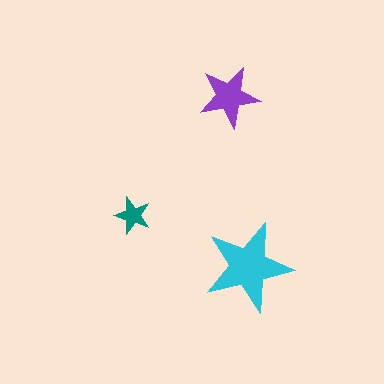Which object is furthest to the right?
The cyan star is rightmost.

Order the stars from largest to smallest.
the cyan one, the purple one, the teal one.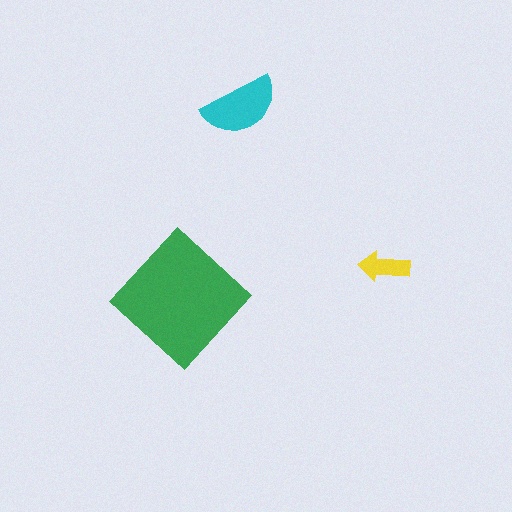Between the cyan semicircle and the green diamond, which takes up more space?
The green diamond.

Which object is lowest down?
The green diamond is bottommost.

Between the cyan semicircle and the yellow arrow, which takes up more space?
The cyan semicircle.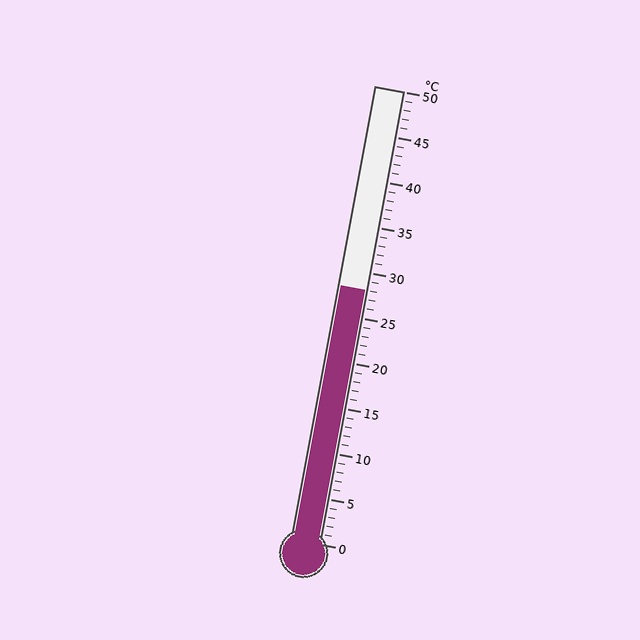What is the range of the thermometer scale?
The thermometer scale ranges from 0°C to 50°C.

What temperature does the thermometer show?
The thermometer shows approximately 28°C.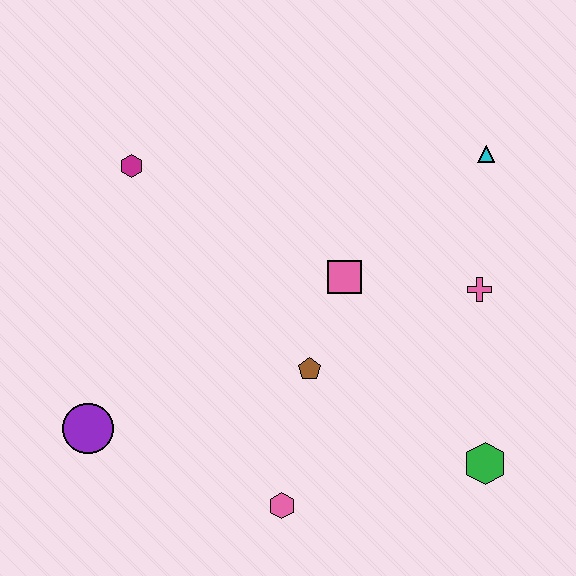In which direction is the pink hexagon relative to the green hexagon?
The pink hexagon is to the left of the green hexagon.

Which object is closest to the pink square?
The brown pentagon is closest to the pink square.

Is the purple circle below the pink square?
Yes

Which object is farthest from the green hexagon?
The magenta hexagon is farthest from the green hexagon.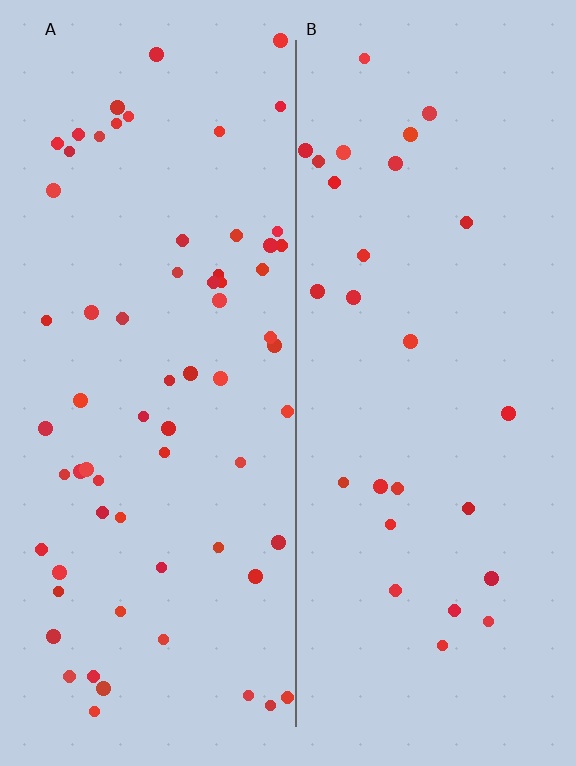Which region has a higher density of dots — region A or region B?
A (the left).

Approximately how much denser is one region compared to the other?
Approximately 2.4× — region A over region B.